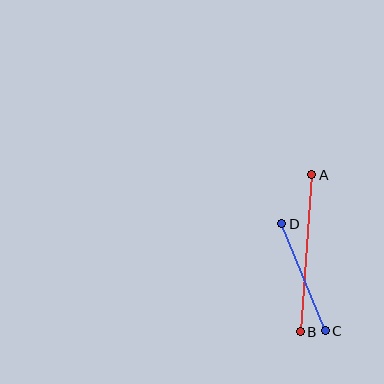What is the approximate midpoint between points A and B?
The midpoint is at approximately (306, 253) pixels.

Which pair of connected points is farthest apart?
Points A and B are farthest apart.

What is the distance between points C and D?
The distance is approximately 115 pixels.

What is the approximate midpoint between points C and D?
The midpoint is at approximately (303, 277) pixels.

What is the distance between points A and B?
The distance is approximately 157 pixels.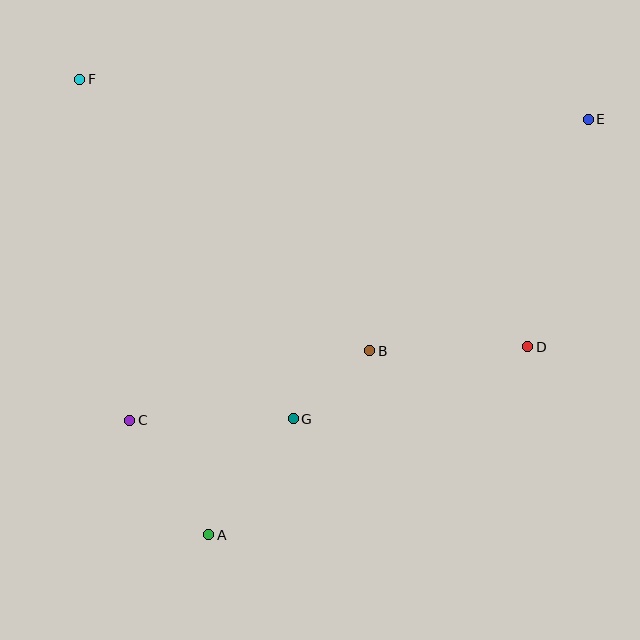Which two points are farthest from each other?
Points A and E are farthest from each other.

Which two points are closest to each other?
Points B and G are closest to each other.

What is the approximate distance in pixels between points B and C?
The distance between B and C is approximately 250 pixels.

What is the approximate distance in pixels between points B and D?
The distance between B and D is approximately 158 pixels.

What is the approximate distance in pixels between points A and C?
The distance between A and C is approximately 139 pixels.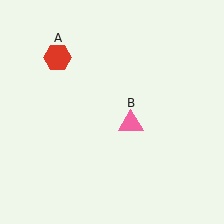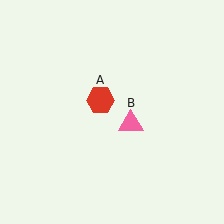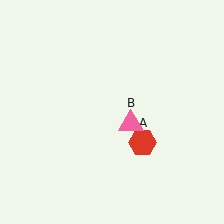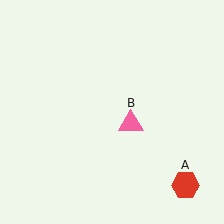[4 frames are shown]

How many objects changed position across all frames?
1 object changed position: red hexagon (object A).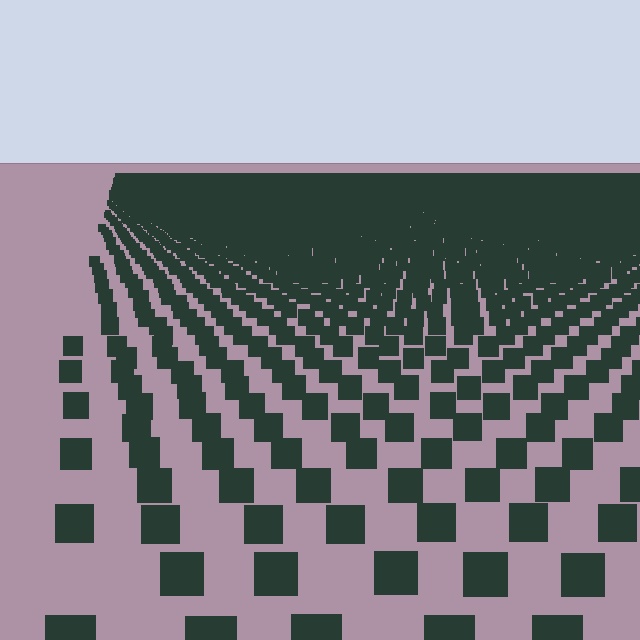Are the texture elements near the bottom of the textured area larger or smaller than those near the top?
Larger. Near the bottom, elements are closer to the viewer and appear at a bigger on-screen size.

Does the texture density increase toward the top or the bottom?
Density increases toward the top.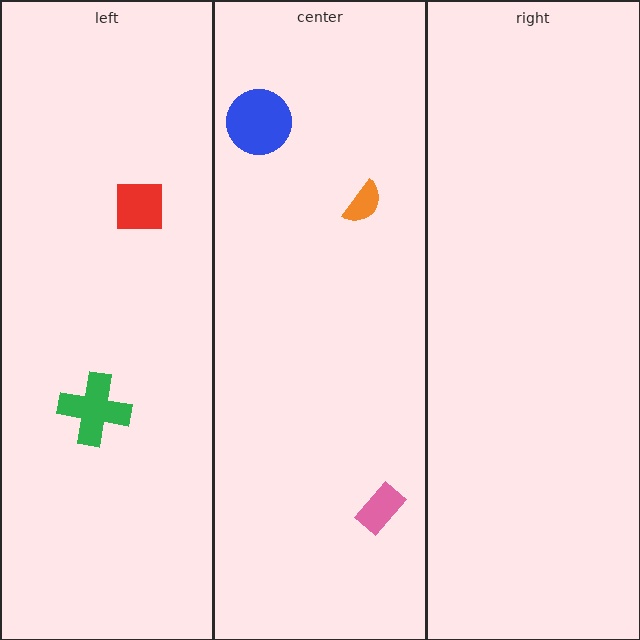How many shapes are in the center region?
3.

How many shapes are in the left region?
2.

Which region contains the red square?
The left region.